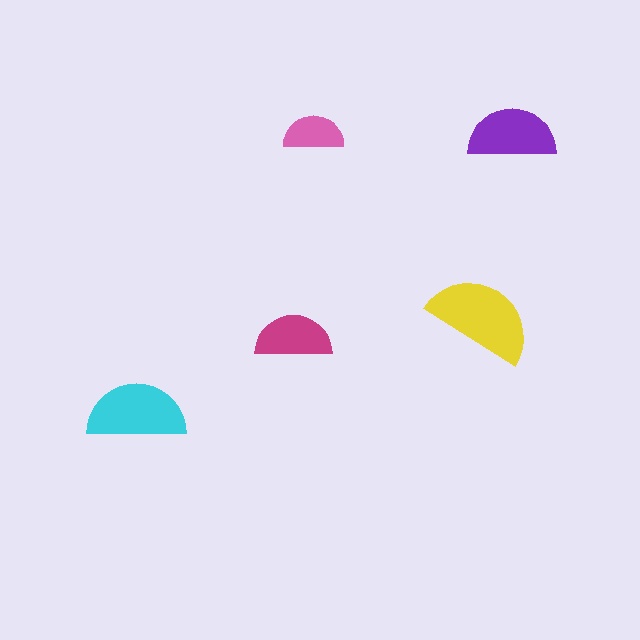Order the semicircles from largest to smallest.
the yellow one, the cyan one, the purple one, the magenta one, the pink one.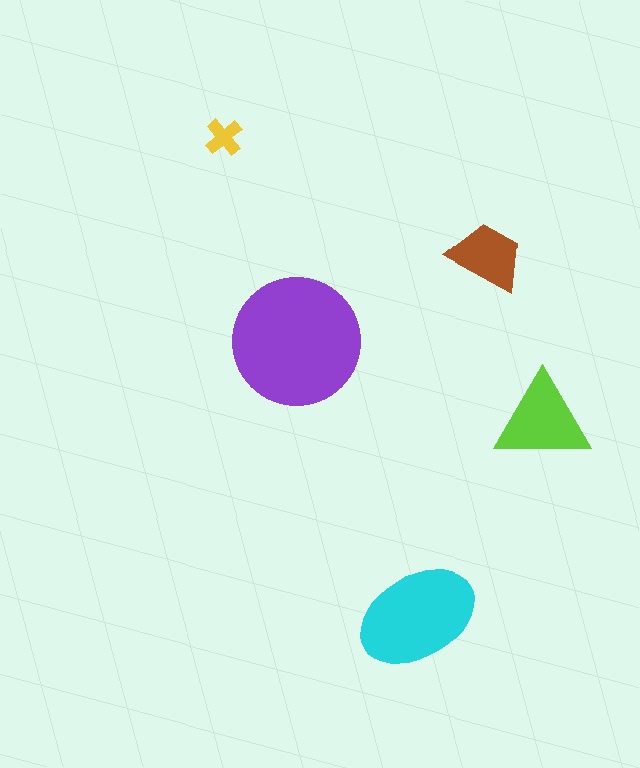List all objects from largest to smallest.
The purple circle, the cyan ellipse, the lime triangle, the brown trapezoid, the yellow cross.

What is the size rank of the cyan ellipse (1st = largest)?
2nd.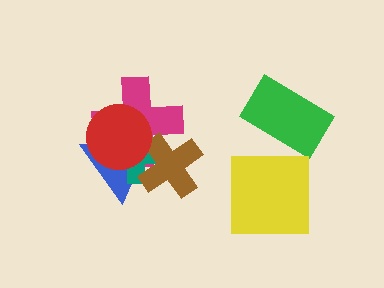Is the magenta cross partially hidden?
Yes, it is partially covered by another shape.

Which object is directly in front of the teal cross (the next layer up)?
The brown cross is directly in front of the teal cross.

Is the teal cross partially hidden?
Yes, it is partially covered by another shape.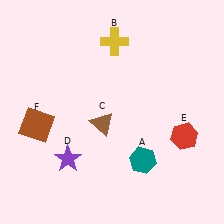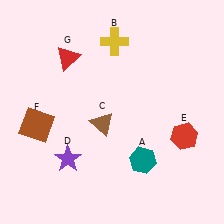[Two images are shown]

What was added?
A red triangle (G) was added in Image 2.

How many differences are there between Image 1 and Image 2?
There is 1 difference between the two images.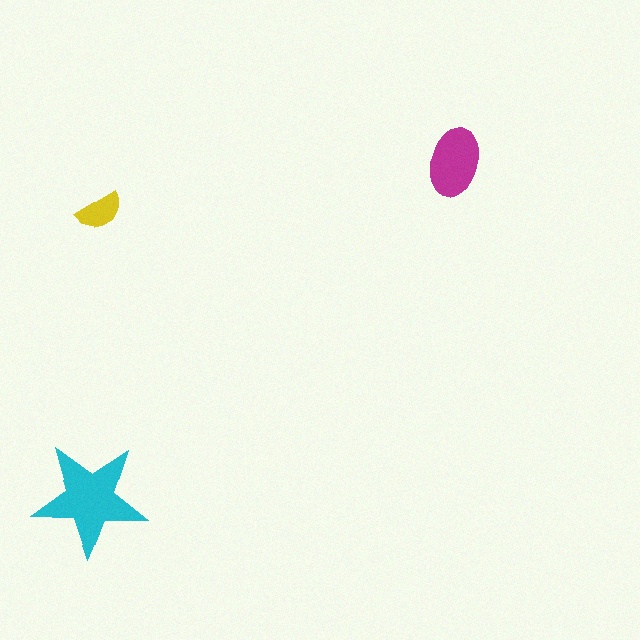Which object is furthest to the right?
The magenta ellipse is rightmost.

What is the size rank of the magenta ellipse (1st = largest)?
2nd.